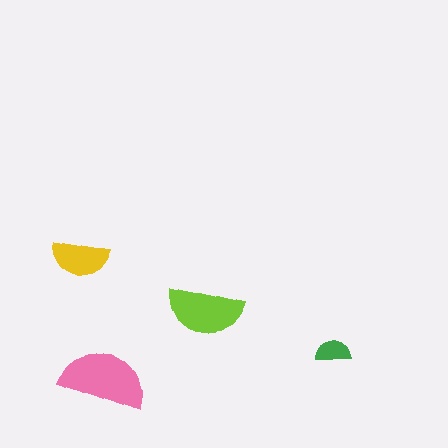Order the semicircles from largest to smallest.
the pink one, the lime one, the yellow one, the green one.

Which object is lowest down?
The pink semicircle is bottommost.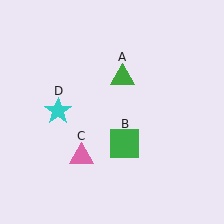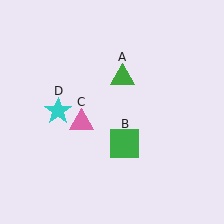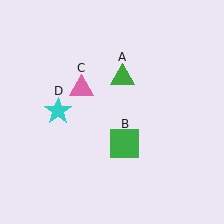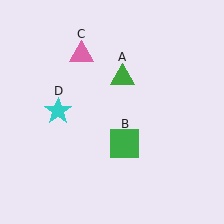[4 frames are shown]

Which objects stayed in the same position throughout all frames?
Green triangle (object A) and green square (object B) and cyan star (object D) remained stationary.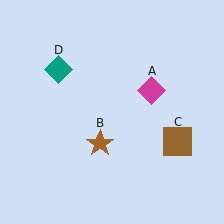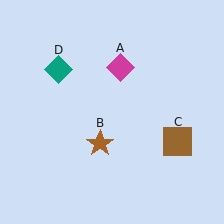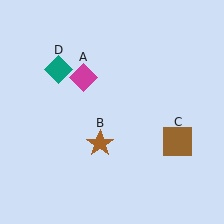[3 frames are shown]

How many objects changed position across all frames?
1 object changed position: magenta diamond (object A).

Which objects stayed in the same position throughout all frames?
Brown star (object B) and brown square (object C) and teal diamond (object D) remained stationary.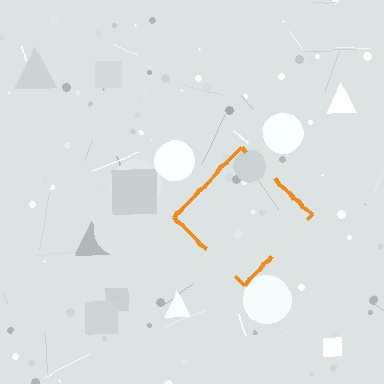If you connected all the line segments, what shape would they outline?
They would outline a diamond.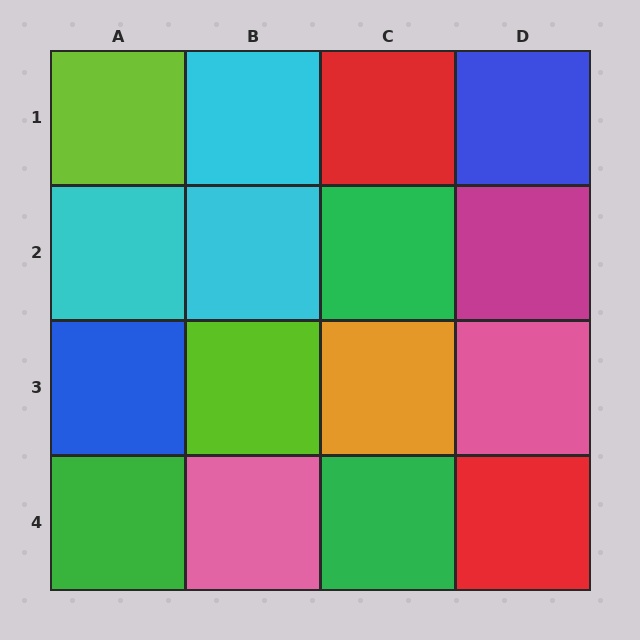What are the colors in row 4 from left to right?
Green, pink, green, red.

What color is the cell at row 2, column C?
Green.